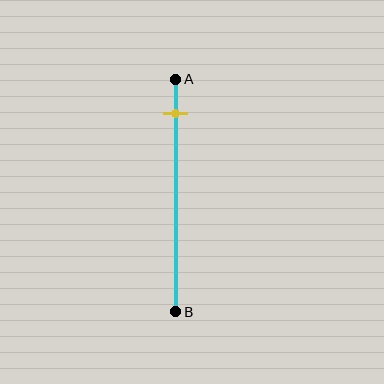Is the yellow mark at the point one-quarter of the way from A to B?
No, the mark is at about 15% from A, not at the 25% one-quarter point.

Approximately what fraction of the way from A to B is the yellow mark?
The yellow mark is approximately 15% of the way from A to B.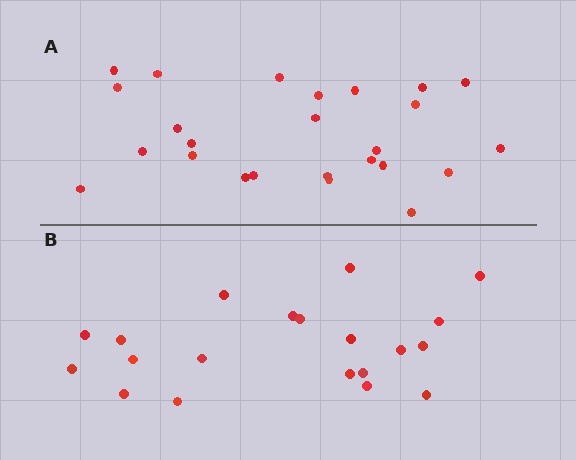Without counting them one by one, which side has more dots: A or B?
Region A (the top region) has more dots.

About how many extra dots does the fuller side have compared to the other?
Region A has about 5 more dots than region B.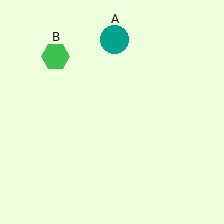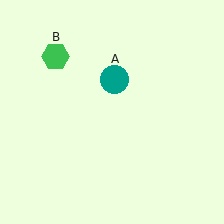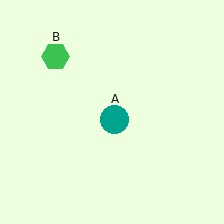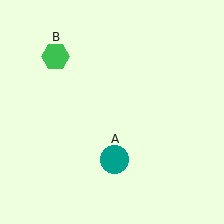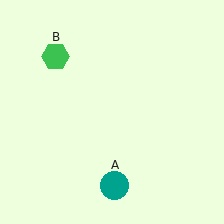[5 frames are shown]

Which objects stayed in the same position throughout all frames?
Green hexagon (object B) remained stationary.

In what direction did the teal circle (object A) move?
The teal circle (object A) moved down.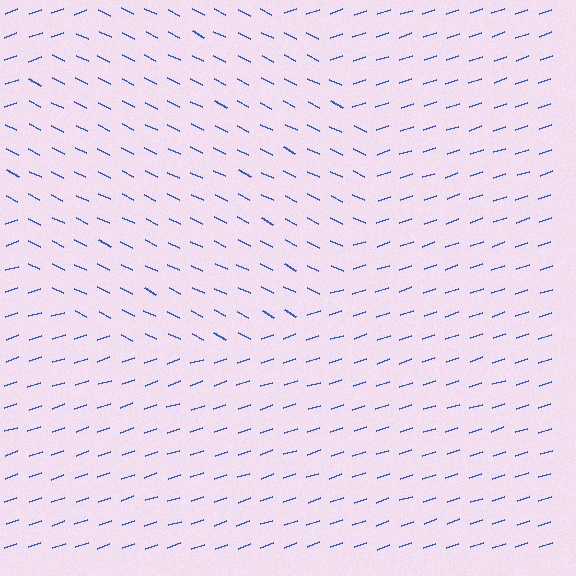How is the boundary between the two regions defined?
The boundary is defined purely by a change in line orientation (approximately 45 degrees difference). All lines are the same color and thickness.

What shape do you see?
I see a circle.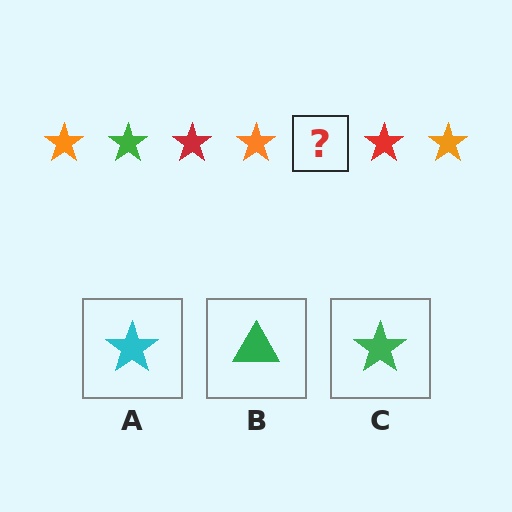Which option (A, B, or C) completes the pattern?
C.